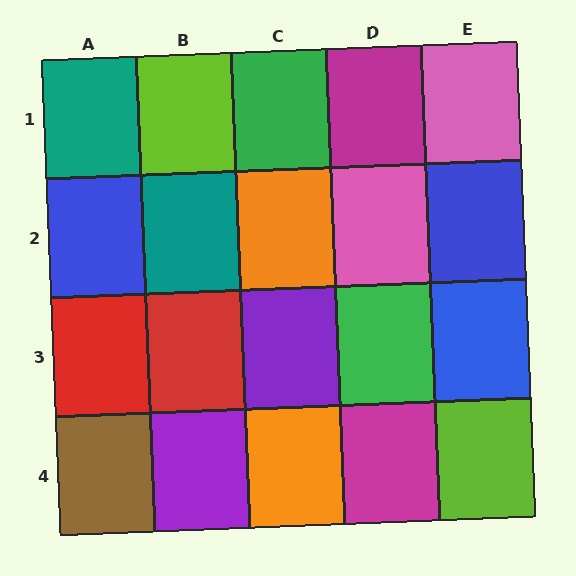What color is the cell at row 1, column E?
Pink.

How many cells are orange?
2 cells are orange.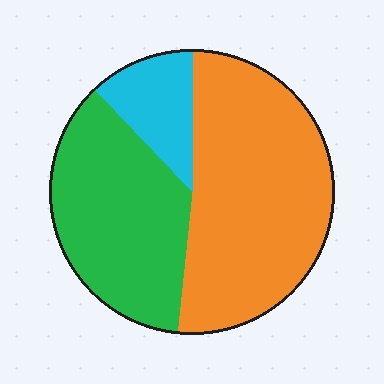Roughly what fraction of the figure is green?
Green takes up about three eighths (3/8) of the figure.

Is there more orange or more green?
Orange.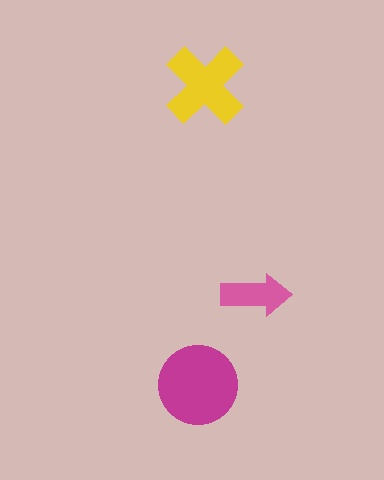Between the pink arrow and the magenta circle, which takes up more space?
The magenta circle.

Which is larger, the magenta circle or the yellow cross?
The magenta circle.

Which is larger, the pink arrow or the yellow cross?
The yellow cross.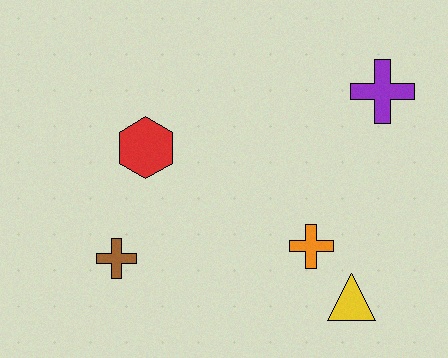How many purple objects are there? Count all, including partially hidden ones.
There is 1 purple object.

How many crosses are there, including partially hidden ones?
There are 3 crosses.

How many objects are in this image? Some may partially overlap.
There are 5 objects.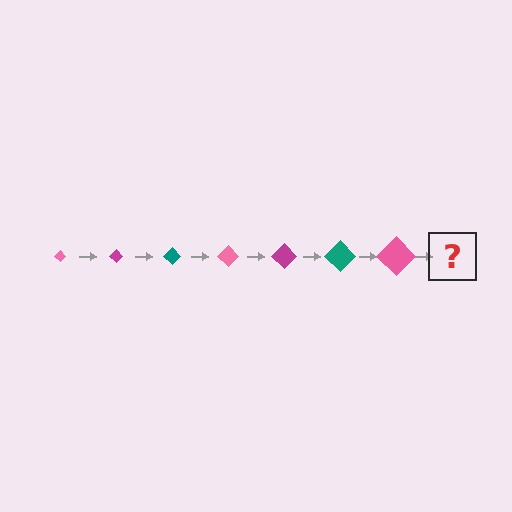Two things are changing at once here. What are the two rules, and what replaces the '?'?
The two rules are that the diamond grows larger each step and the color cycles through pink, magenta, and teal. The '?' should be a magenta diamond, larger than the previous one.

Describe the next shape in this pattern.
It should be a magenta diamond, larger than the previous one.